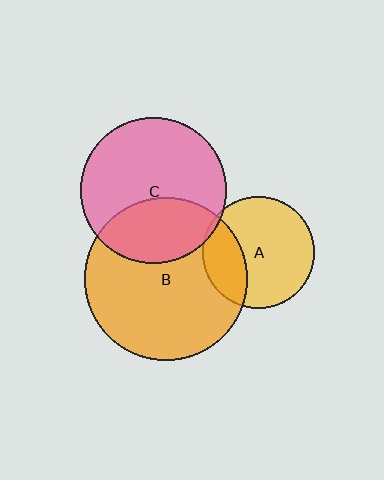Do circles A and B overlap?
Yes.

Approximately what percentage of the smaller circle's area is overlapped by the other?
Approximately 25%.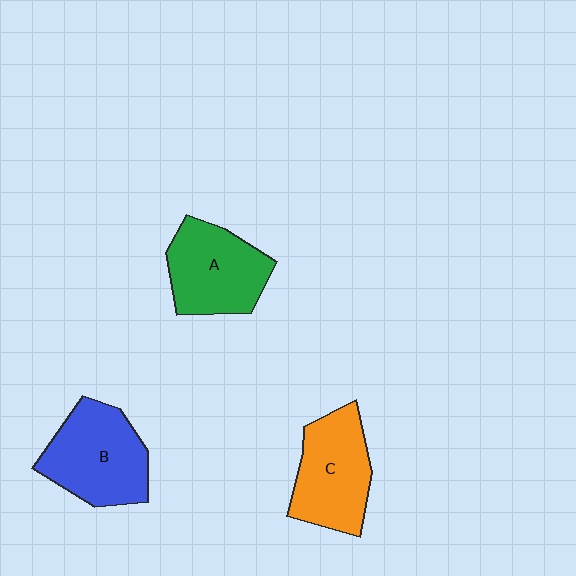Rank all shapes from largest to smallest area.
From largest to smallest: B (blue), C (orange), A (green).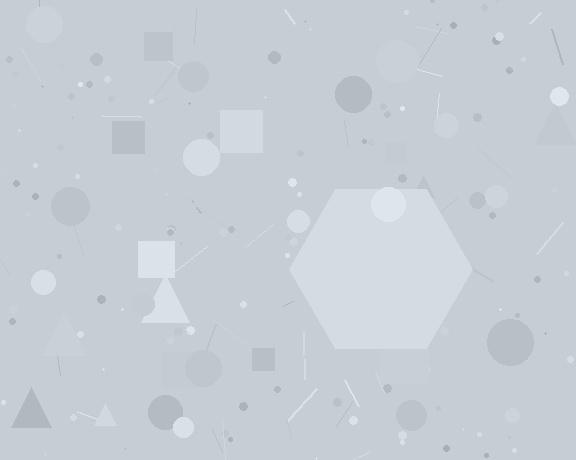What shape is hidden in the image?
A hexagon is hidden in the image.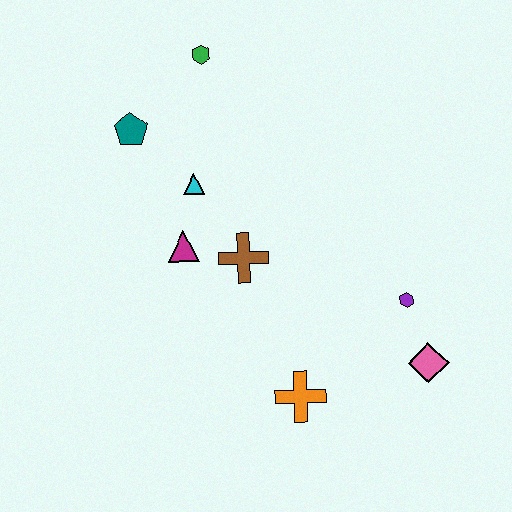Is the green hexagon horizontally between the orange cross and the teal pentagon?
Yes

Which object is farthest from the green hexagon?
The pink diamond is farthest from the green hexagon.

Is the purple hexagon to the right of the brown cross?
Yes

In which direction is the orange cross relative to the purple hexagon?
The orange cross is to the left of the purple hexagon.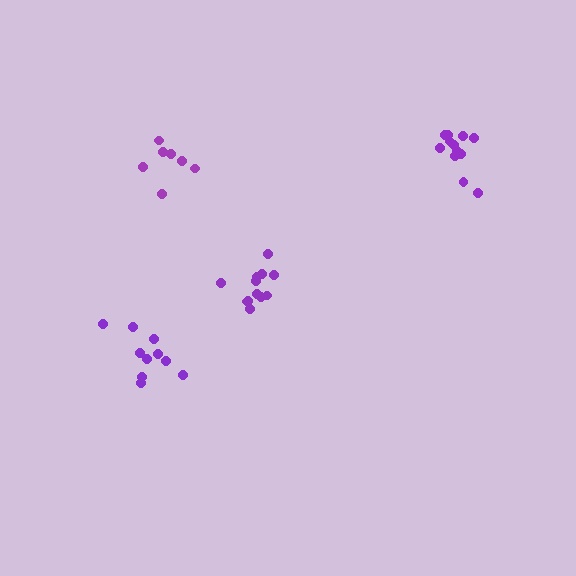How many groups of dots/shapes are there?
There are 4 groups.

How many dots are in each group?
Group 1: 12 dots, Group 2: 12 dots, Group 3: 7 dots, Group 4: 10 dots (41 total).